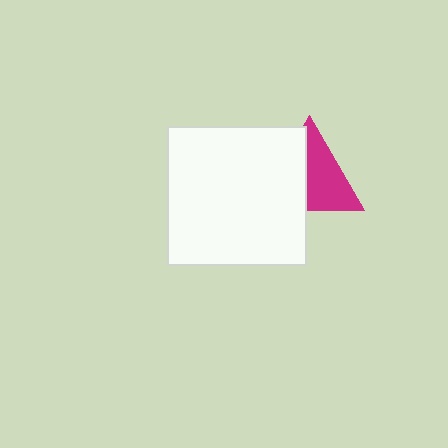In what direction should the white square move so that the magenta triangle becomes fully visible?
The white square should move left. That is the shortest direction to clear the overlap and leave the magenta triangle fully visible.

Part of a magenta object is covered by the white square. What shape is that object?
It is a triangle.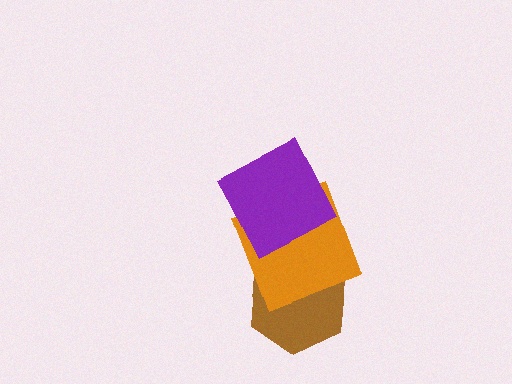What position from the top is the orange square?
The orange square is 2nd from the top.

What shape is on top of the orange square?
The purple square is on top of the orange square.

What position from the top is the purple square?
The purple square is 1st from the top.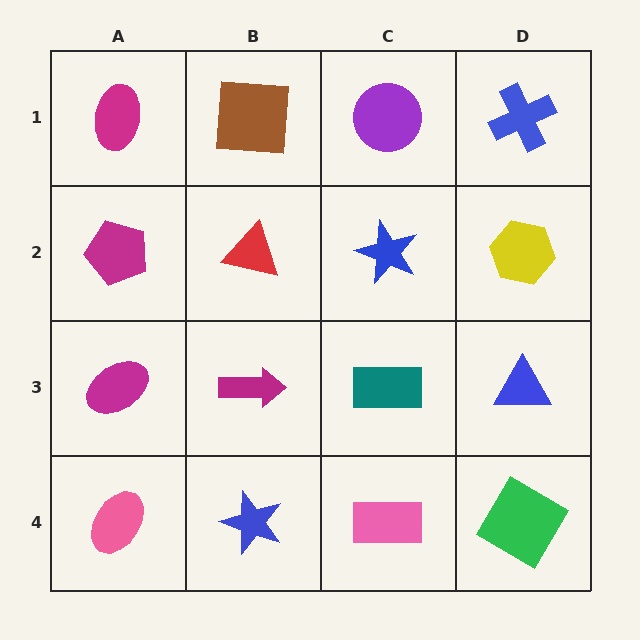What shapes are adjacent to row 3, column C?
A blue star (row 2, column C), a pink rectangle (row 4, column C), a magenta arrow (row 3, column B), a blue triangle (row 3, column D).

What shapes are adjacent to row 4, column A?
A magenta ellipse (row 3, column A), a blue star (row 4, column B).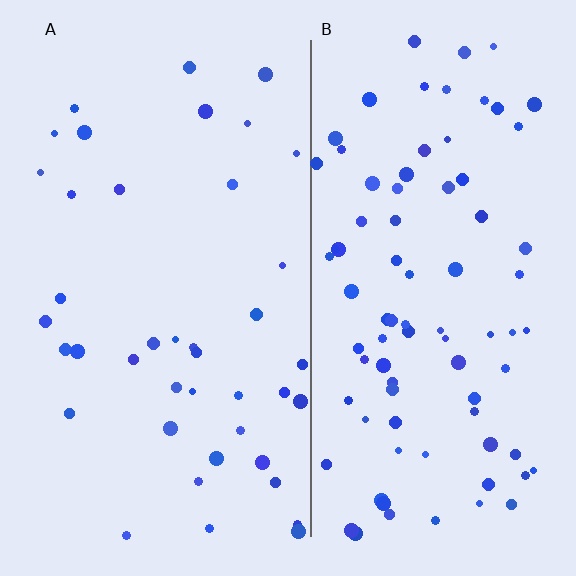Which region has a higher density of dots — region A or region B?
B (the right).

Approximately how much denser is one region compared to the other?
Approximately 2.1× — region B over region A.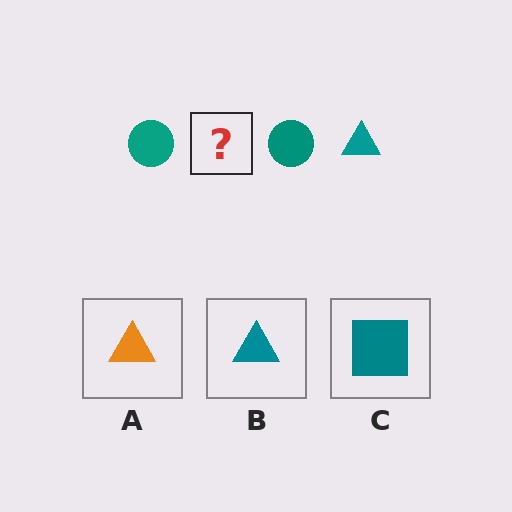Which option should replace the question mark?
Option B.